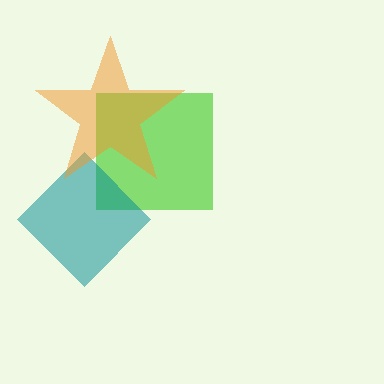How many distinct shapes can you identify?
There are 3 distinct shapes: a lime square, a teal diamond, an orange star.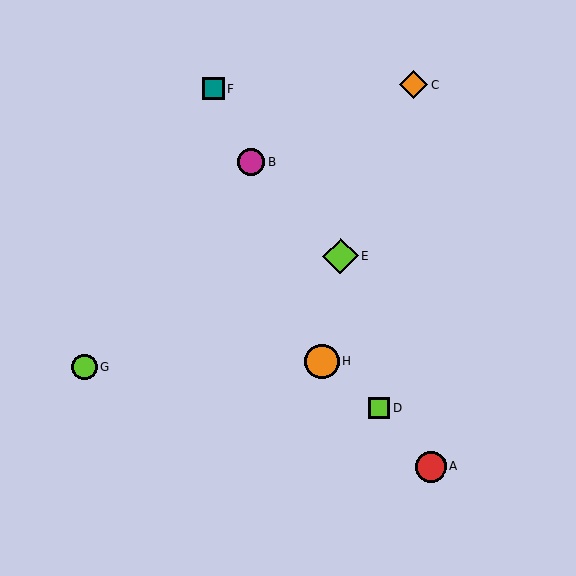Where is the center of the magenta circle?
The center of the magenta circle is at (251, 162).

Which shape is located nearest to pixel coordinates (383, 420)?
The lime square (labeled D) at (379, 408) is nearest to that location.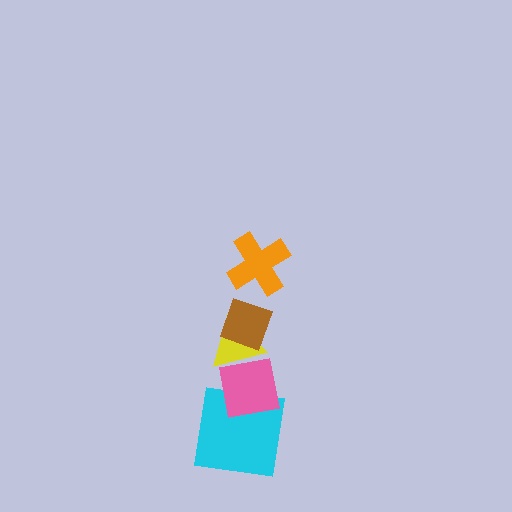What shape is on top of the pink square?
The yellow triangle is on top of the pink square.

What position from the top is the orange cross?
The orange cross is 1st from the top.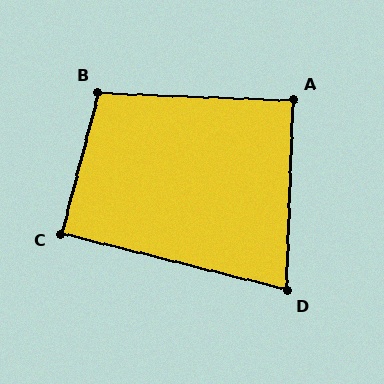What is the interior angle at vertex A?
Approximately 90 degrees (approximately right).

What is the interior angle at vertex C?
Approximately 90 degrees (approximately right).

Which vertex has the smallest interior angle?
D, at approximately 78 degrees.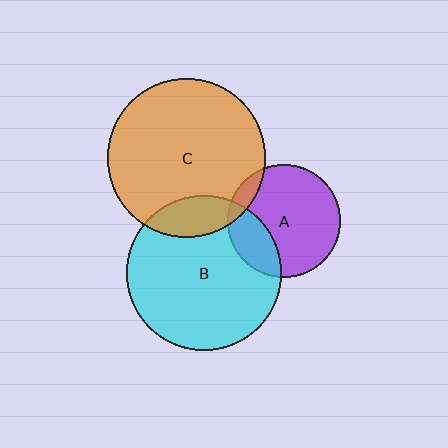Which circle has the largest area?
Circle C (orange).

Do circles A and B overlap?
Yes.